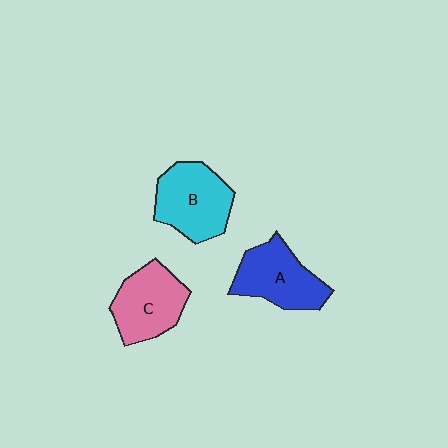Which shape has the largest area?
Shape B (cyan).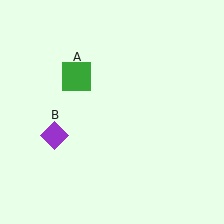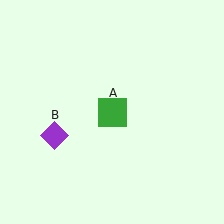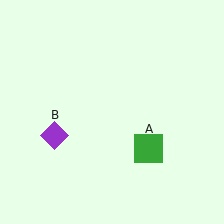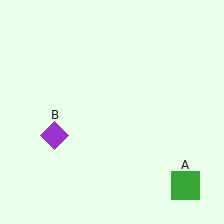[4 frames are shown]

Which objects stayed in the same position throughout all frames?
Purple diamond (object B) remained stationary.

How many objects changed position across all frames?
1 object changed position: green square (object A).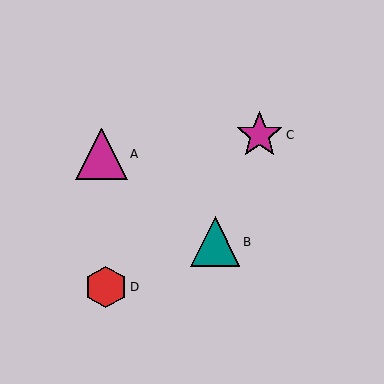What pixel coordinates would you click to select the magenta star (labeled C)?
Click at (260, 135) to select the magenta star C.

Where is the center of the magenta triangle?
The center of the magenta triangle is at (102, 154).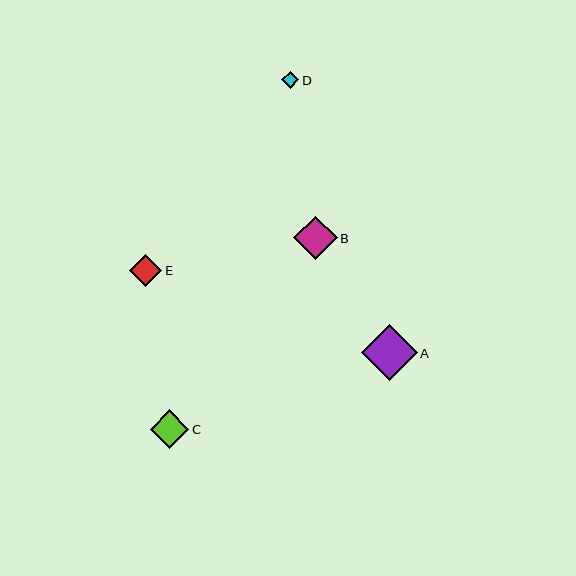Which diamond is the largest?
Diamond A is the largest with a size of approximately 56 pixels.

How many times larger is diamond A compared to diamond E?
Diamond A is approximately 1.8 times the size of diamond E.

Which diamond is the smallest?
Diamond D is the smallest with a size of approximately 17 pixels.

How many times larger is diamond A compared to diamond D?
Diamond A is approximately 3.4 times the size of diamond D.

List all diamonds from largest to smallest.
From largest to smallest: A, B, C, E, D.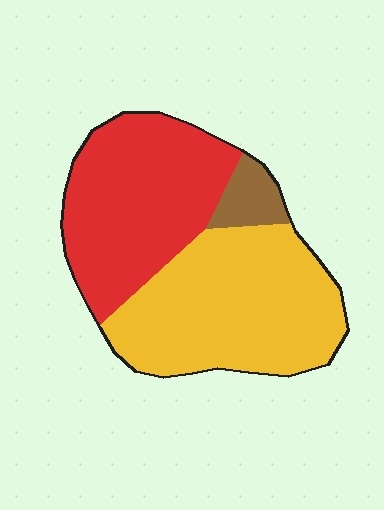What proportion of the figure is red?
Red covers roughly 45% of the figure.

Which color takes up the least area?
Brown, at roughly 5%.